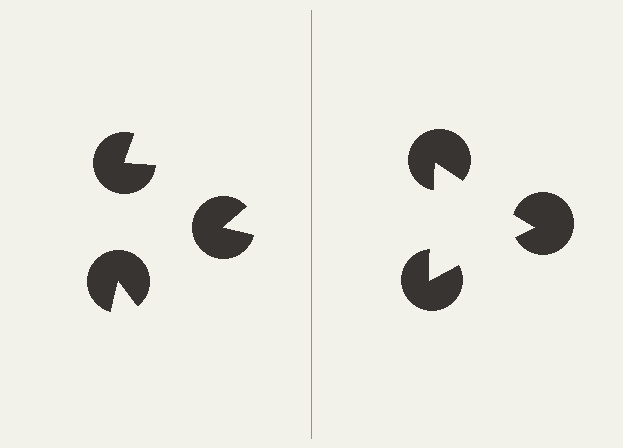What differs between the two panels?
The pac-man discs are positioned identically on both sides; only the wedge orientations differ. On the right they align to a triangle; on the left they are misaligned.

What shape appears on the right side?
An illusory triangle.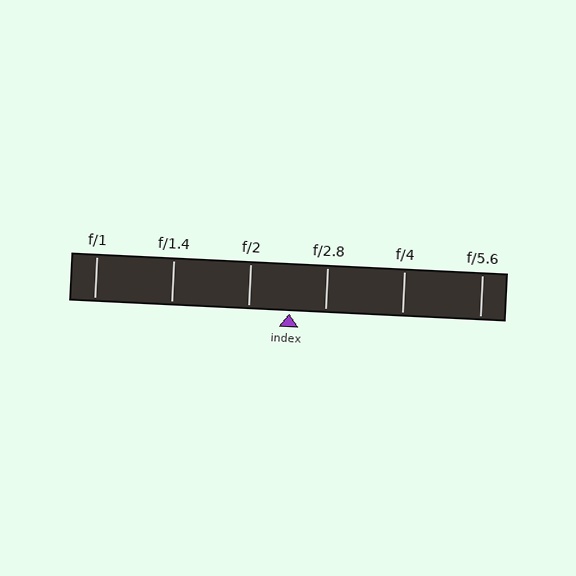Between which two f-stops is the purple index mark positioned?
The index mark is between f/2 and f/2.8.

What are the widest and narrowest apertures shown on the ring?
The widest aperture shown is f/1 and the narrowest is f/5.6.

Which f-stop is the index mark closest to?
The index mark is closest to f/2.8.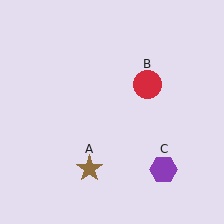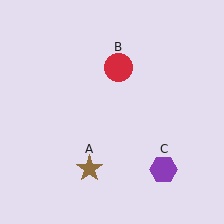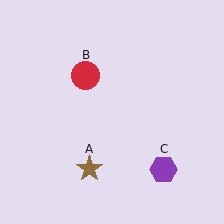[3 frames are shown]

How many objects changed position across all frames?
1 object changed position: red circle (object B).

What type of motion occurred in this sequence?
The red circle (object B) rotated counterclockwise around the center of the scene.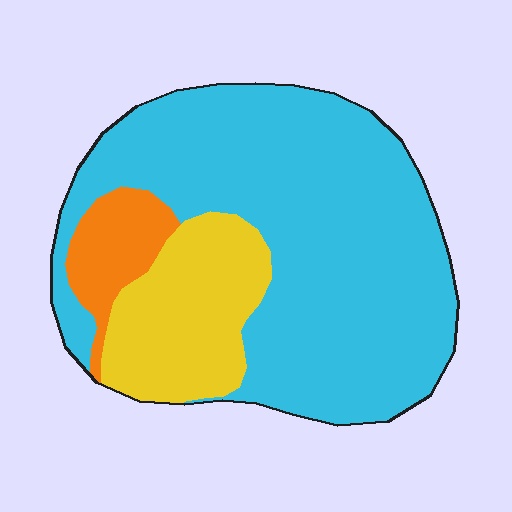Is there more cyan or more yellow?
Cyan.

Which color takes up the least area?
Orange, at roughly 10%.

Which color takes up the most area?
Cyan, at roughly 70%.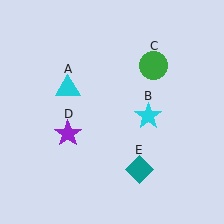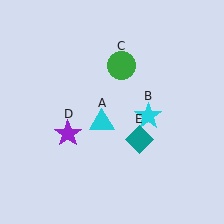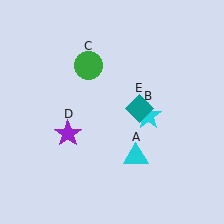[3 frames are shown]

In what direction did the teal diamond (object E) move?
The teal diamond (object E) moved up.